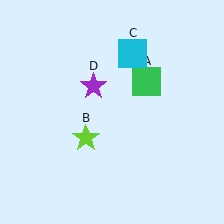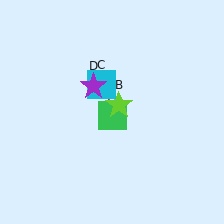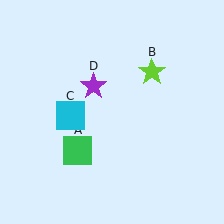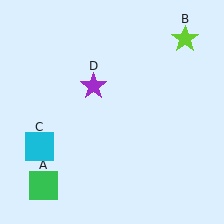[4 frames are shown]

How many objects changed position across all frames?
3 objects changed position: green square (object A), lime star (object B), cyan square (object C).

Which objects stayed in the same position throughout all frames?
Purple star (object D) remained stationary.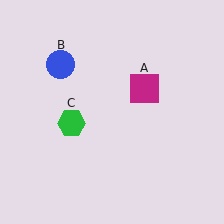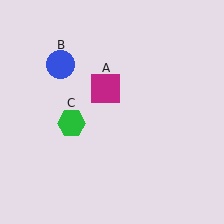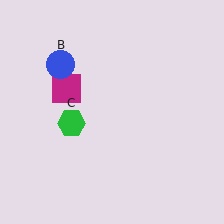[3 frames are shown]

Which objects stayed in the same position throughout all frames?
Blue circle (object B) and green hexagon (object C) remained stationary.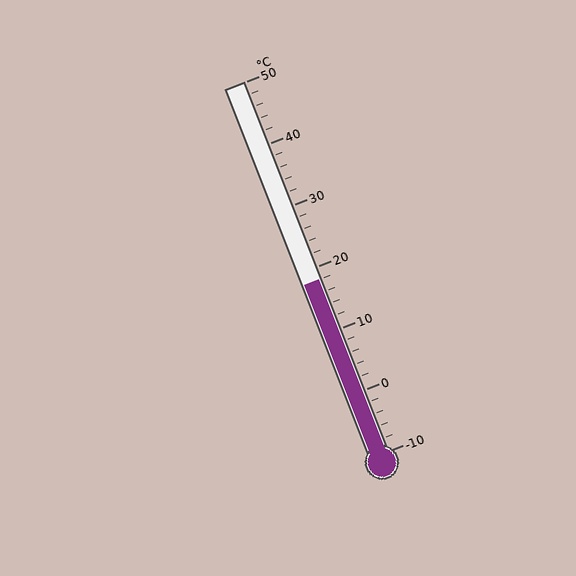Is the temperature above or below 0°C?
The temperature is above 0°C.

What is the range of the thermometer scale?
The thermometer scale ranges from -10°C to 50°C.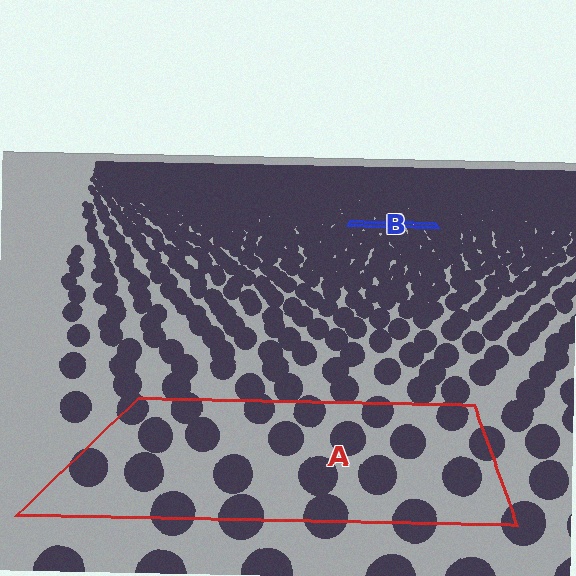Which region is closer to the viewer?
Region A is closer. The texture elements there are larger and more spread out.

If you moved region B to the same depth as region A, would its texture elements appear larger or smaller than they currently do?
They would appear larger. At a closer depth, the same texture elements are projected at a bigger on-screen size.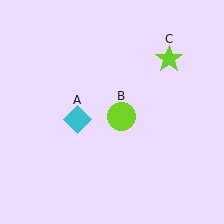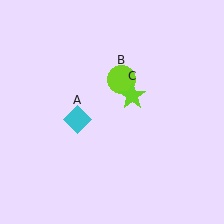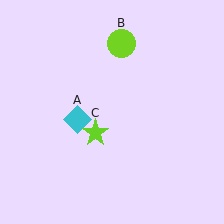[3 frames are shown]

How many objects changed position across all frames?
2 objects changed position: lime circle (object B), lime star (object C).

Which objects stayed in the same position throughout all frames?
Cyan diamond (object A) remained stationary.